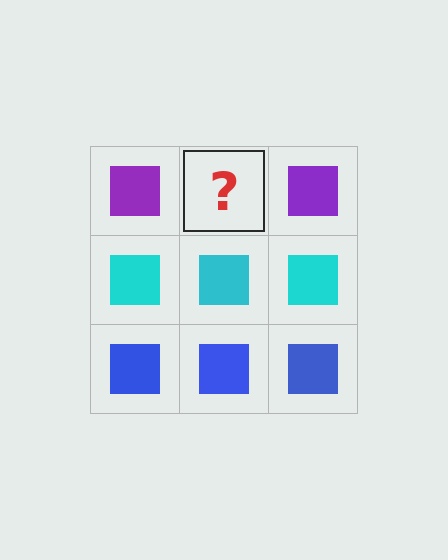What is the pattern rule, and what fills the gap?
The rule is that each row has a consistent color. The gap should be filled with a purple square.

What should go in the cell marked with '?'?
The missing cell should contain a purple square.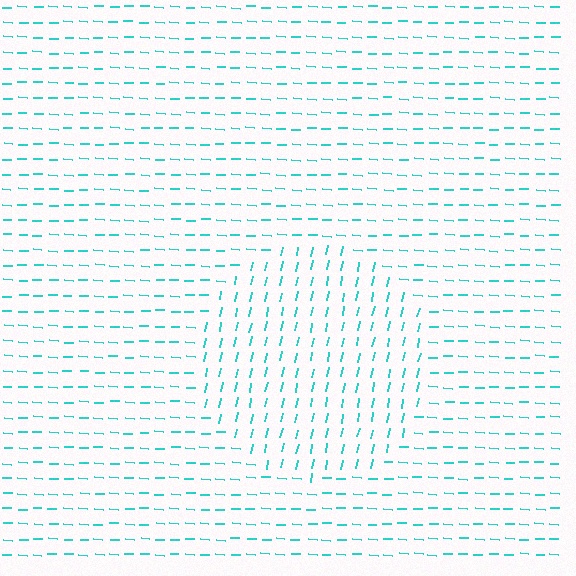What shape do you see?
I see a circle.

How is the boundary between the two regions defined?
The boundary is defined purely by a change in line orientation (approximately 81 degrees difference). All lines are the same color and thickness.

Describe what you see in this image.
The image is filled with small cyan line segments. A circle region in the image has lines oriented differently from the surrounding lines, creating a visible texture boundary.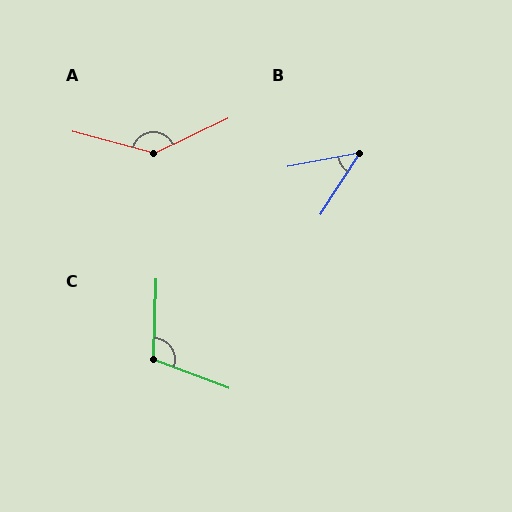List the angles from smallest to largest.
B (46°), C (109°), A (140°).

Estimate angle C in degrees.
Approximately 109 degrees.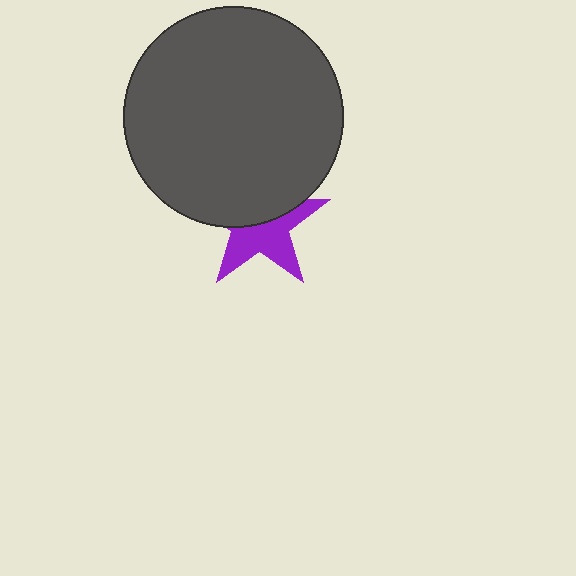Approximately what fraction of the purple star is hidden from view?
Roughly 48% of the purple star is hidden behind the dark gray circle.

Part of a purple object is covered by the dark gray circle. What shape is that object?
It is a star.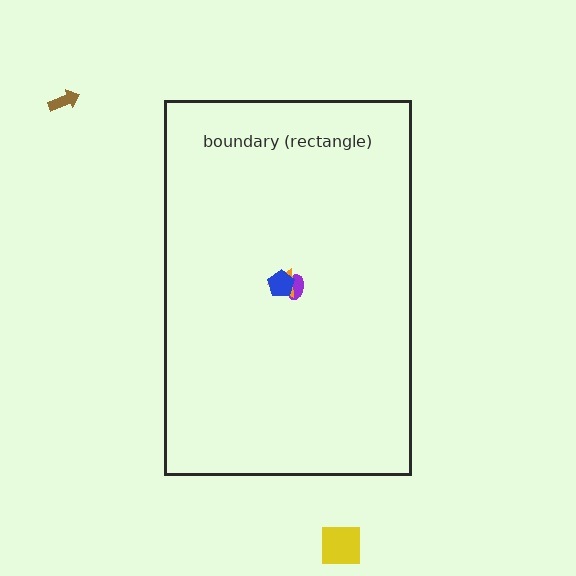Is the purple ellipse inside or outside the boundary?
Inside.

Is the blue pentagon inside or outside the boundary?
Inside.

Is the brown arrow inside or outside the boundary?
Outside.